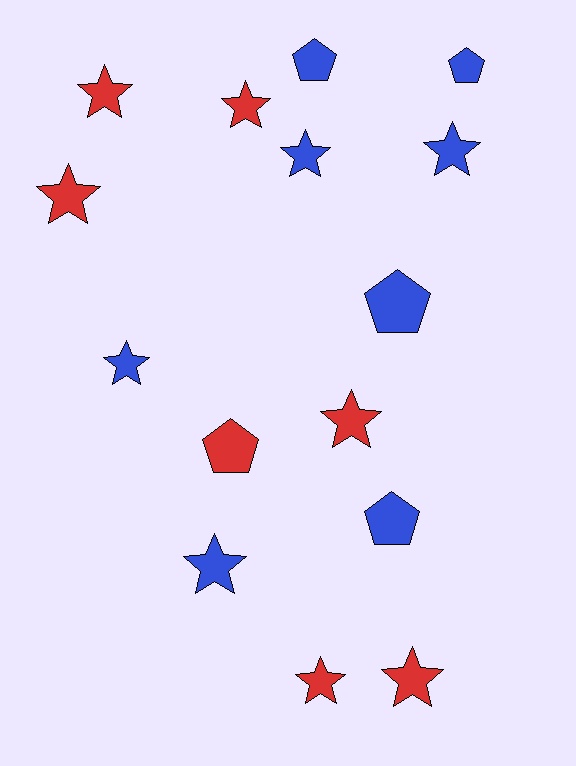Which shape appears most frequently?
Star, with 10 objects.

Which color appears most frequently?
Blue, with 8 objects.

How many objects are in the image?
There are 15 objects.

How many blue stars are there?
There are 4 blue stars.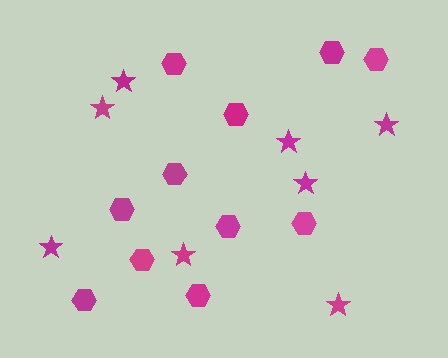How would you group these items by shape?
There are 2 groups: one group of hexagons (11) and one group of stars (8).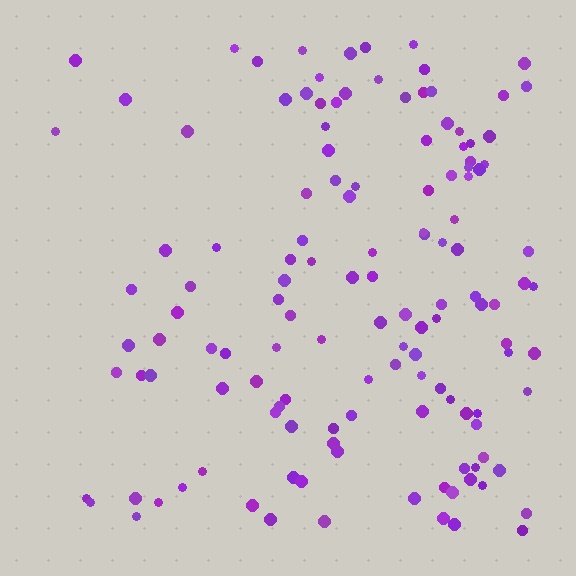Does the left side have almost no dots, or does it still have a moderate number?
Still a moderate number, just noticeably fewer than the right.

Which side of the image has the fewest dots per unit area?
The left.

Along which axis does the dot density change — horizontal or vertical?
Horizontal.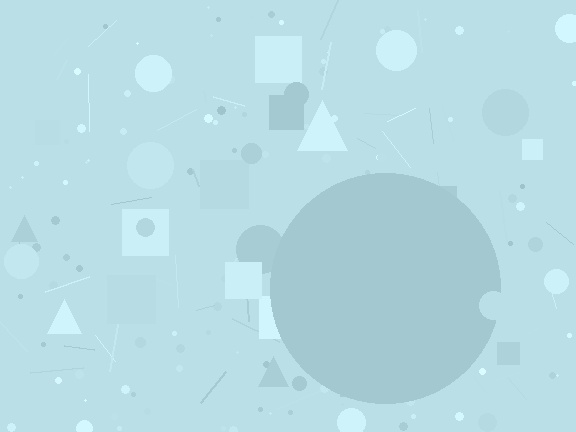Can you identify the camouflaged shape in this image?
The camouflaged shape is a circle.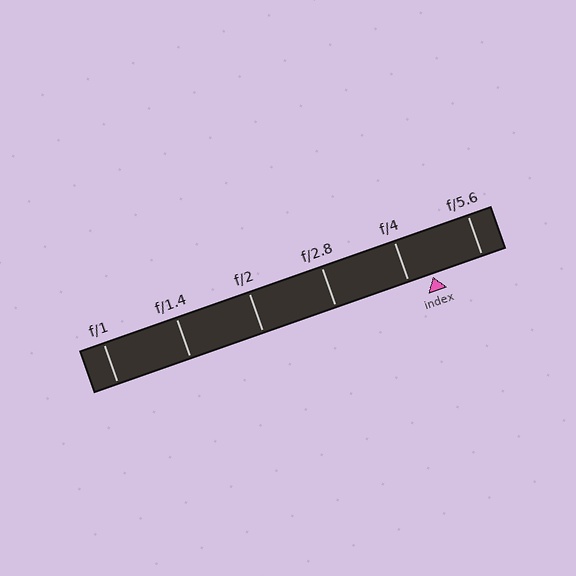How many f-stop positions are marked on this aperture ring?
There are 6 f-stop positions marked.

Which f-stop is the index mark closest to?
The index mark is closest to f/4.